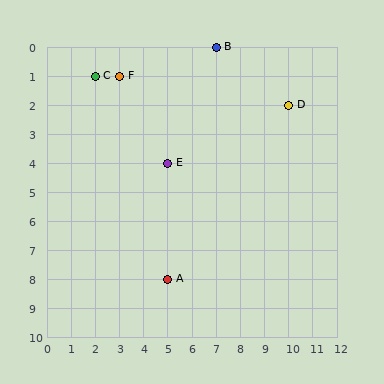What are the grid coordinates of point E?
Point E is at grid coordinates (5, 4).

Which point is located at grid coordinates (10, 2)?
Point D is at (10, 2).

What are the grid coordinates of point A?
Point A is at grid coordinates (5, 8).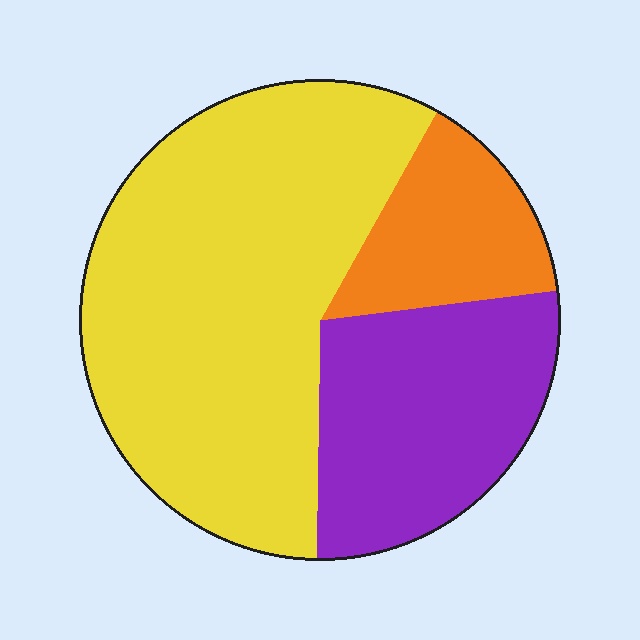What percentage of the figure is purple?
Purple takes up between a quarter and a half of the figure.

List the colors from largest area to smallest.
From largest to smallest: yellow, purple, orange.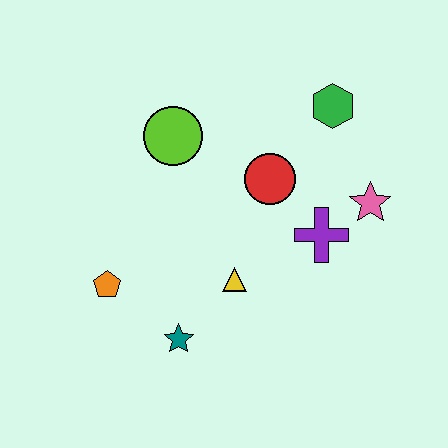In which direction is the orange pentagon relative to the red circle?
The orange pentagon is to the left of the red circle.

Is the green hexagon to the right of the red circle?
Yes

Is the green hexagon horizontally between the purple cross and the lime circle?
No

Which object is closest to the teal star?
The yellow triangle is closest to the teal star.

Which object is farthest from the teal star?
The green hexagon is farthest from the teal star.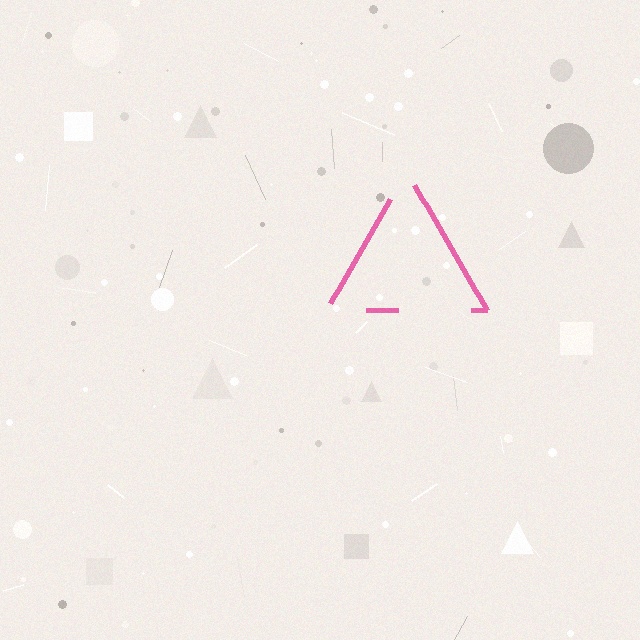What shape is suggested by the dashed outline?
The dashed outline suggests a triangle.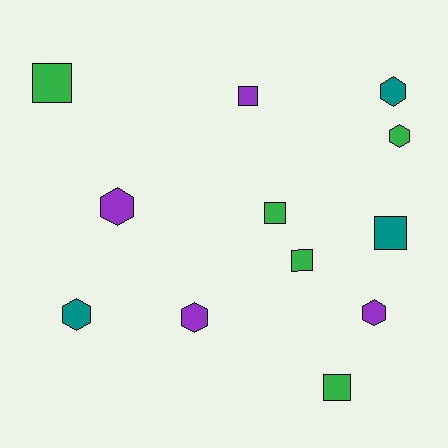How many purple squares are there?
There is 1 purple square.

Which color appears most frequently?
Green, with 5 objects.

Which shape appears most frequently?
Hexagon, with 6 objects.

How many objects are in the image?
There are 12 objects.